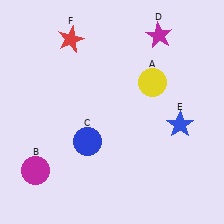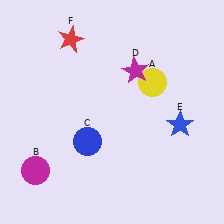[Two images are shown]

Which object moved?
The magenta star (D) moved down.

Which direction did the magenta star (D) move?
The magenta star (D) moved down.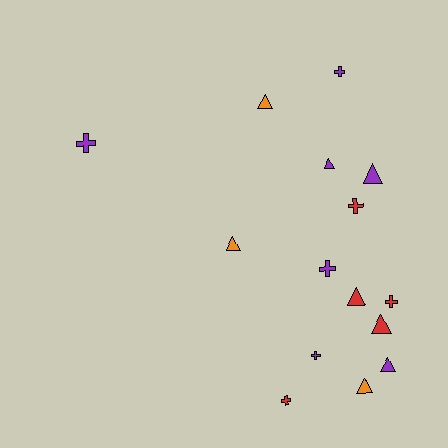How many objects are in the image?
There are 15 objects.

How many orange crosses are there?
There are no orange crosses.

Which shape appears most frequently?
Triangle, with 8 objects.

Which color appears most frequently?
Purple, with 7 objects.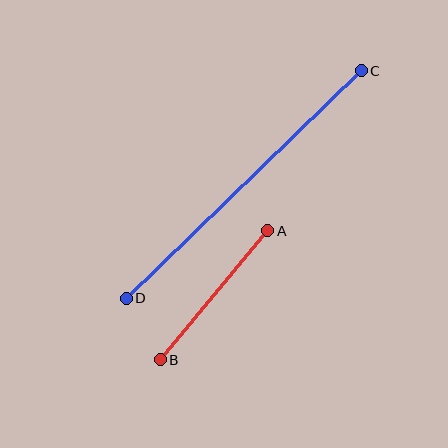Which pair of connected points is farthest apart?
Points C and D are farthest apart.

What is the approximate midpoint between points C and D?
The midpoint is at approximately (244, 185) pixels.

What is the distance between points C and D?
The distance is approximately 327 pixels.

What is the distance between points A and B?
The distance is approximately 168 pixels.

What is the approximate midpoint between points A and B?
The midpoint is at approximately (214, 295) pixels.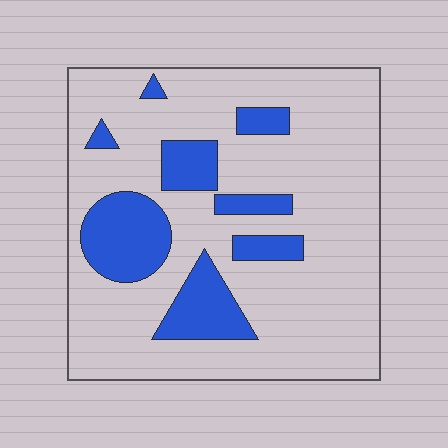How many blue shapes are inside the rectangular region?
8.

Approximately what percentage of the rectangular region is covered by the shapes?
Approximately 20%.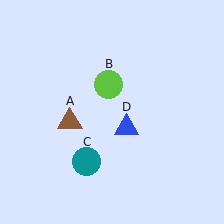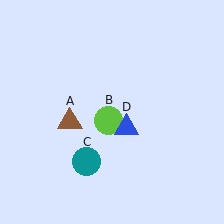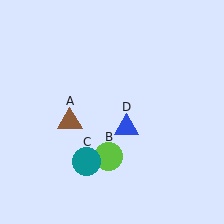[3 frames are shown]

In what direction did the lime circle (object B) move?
The lime circle (object B) moved down.